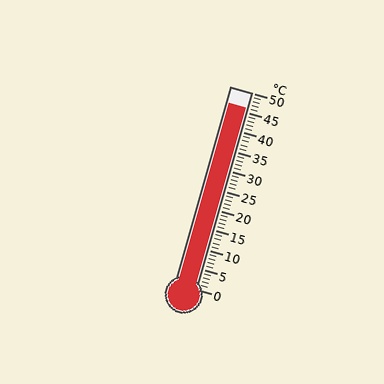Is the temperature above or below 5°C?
The temperature is above 5°C.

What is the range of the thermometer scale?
The thermometer scale ranges from 0°C to 50°C.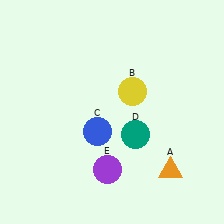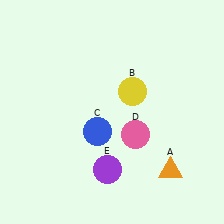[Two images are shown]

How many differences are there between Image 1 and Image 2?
There is 1 difference between the two images.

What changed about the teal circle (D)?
In Image 1, D is teal. In Image 2, it changed to pink.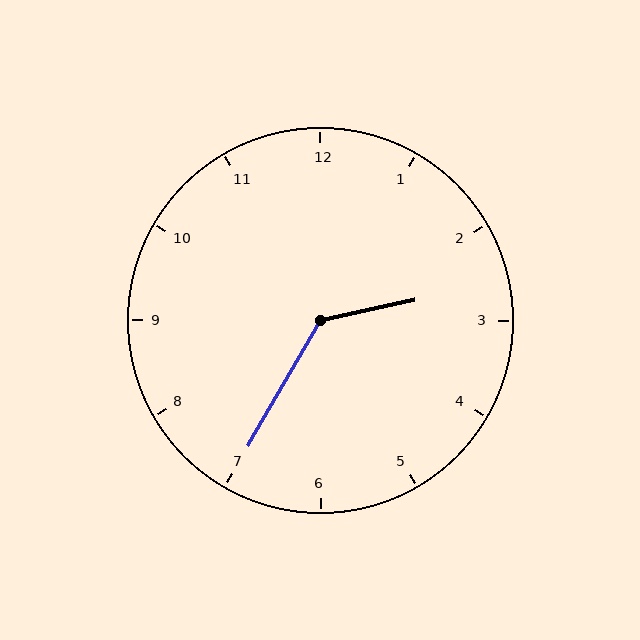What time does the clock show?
2:35.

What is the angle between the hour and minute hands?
Approximately 132 degrees.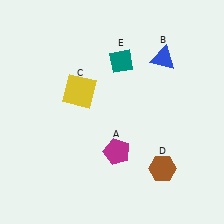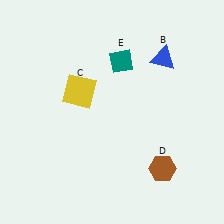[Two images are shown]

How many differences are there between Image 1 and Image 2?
There is 1 difference between the two images.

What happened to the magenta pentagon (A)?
The magenta pentagon (A) was removed in Image 2. It was in the bottom-right area of Image 1.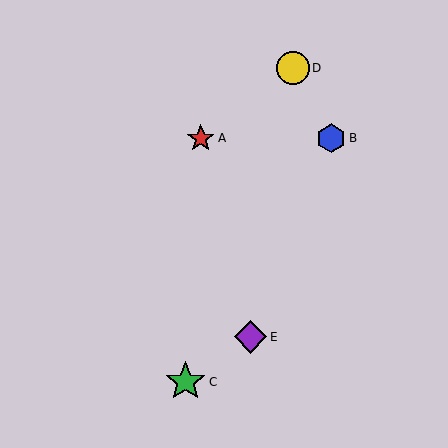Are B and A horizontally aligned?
Yes, both are at y≈138.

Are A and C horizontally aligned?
No, A is at y≈138 and C is at y≈382.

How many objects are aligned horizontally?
2 objects (A, B) are aligned horizontally.